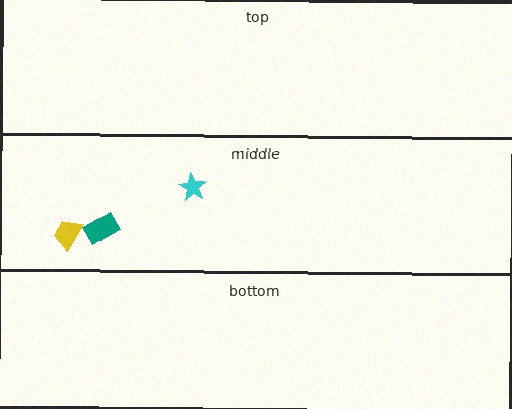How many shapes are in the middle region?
3.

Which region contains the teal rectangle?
The middle region.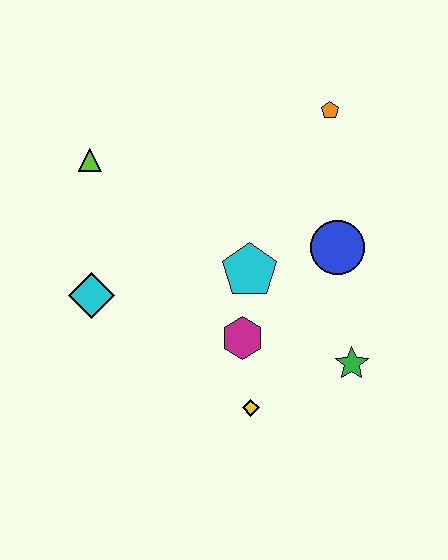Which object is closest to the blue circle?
The cyan pentagon is closest to the blue circle.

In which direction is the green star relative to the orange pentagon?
The green star is below the orange pentagon.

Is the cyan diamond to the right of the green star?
No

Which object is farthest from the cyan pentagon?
The lime triangle is farthest from the cyan pentagon.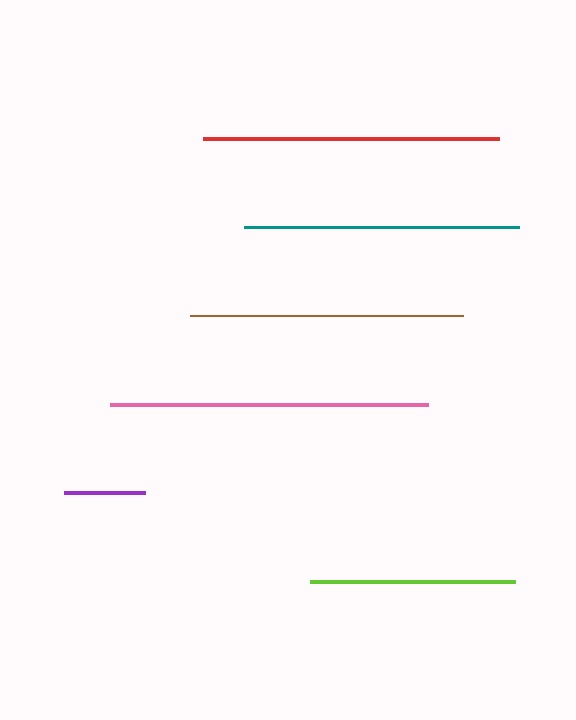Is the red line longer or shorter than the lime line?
The red line is longer than the lime line.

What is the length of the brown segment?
The brown segment is approximately 274 pixels long.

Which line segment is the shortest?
The purple line is the shortest at approximately 81 pixels.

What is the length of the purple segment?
The purple segment is approximately 81 pixels long.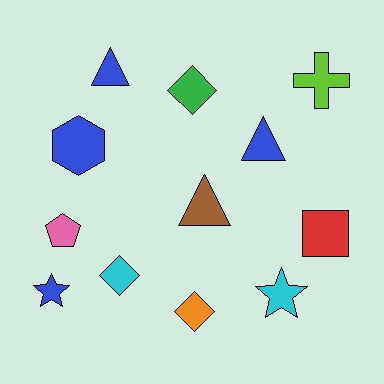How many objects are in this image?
There are 12 objects.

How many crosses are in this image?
There is 1 cross.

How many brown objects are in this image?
There is 1 brown object.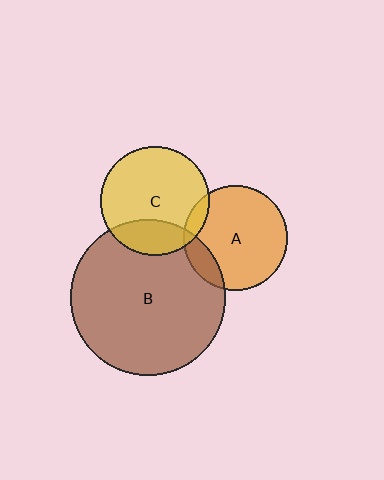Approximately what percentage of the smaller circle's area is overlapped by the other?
Approximately 10%.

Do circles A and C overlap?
Yes.